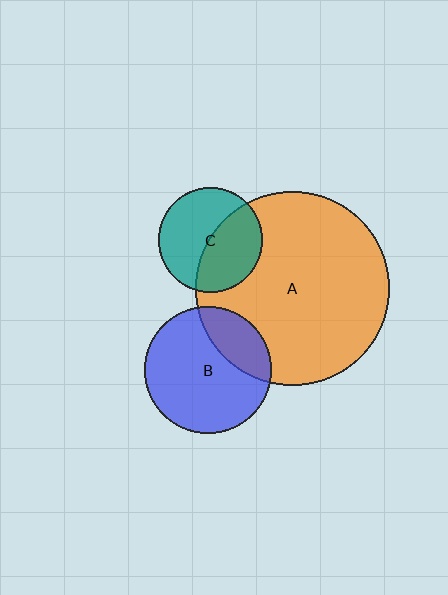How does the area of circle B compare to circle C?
Approximately 1.5 times.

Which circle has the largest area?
Circle A (orange).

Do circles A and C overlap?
Yes.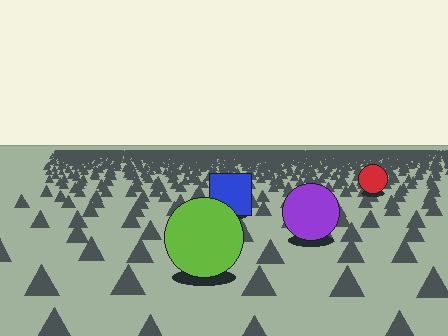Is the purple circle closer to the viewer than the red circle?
Yes. The purple circle is closer — you can tell from the texture gradient: the ground texture is coarser near it.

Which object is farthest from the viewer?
The red circle is farthest from the viewer. It appears smaller and the ground texture around it is denser.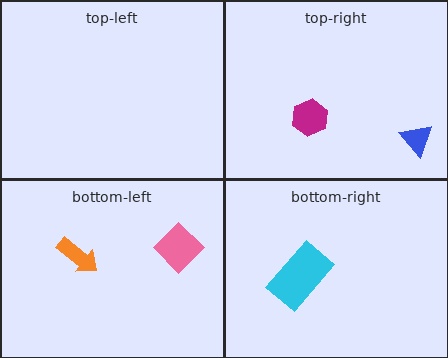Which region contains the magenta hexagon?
The top-right region.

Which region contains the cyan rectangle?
The bottom-right region.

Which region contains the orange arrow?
The bottom-left region.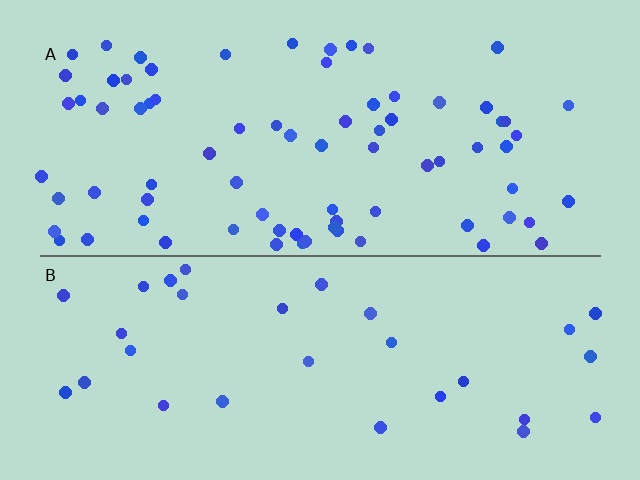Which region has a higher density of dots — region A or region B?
A (the top).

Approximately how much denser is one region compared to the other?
Approximately 2.4× — region A over region B.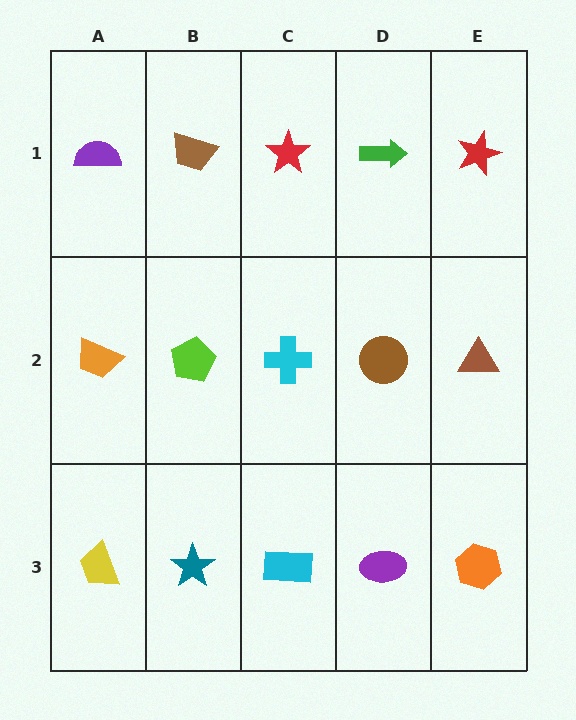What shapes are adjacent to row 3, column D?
A brown circle (row 2, column D), a cyan rectangle (row 3, column C), an orange hexagon (row 3, column E).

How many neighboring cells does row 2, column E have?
3.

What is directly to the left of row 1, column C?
A brown trapezoid.